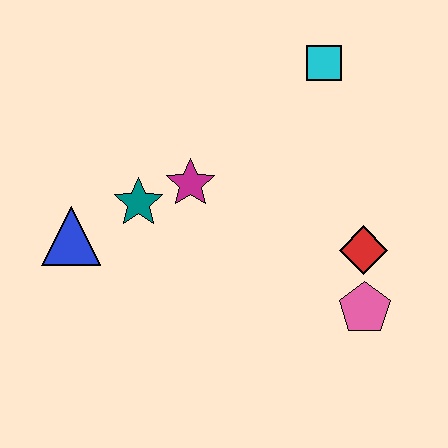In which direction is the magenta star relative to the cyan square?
The magenta star is to the left of the cyan square.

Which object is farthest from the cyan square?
The blue triangle is farthest from the cyan square.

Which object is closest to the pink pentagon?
The red diamond is closest to the pink pentagon.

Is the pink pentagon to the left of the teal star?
No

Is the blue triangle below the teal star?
Yes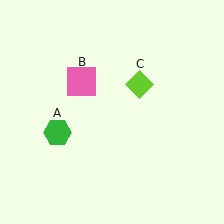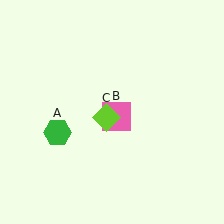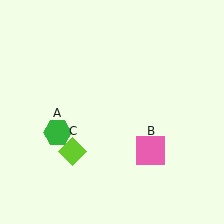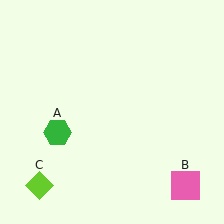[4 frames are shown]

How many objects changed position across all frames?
2 objects changed position: pink square (object B), lime diamond (object C).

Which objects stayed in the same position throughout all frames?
Green hexagon (object A) remained stationary.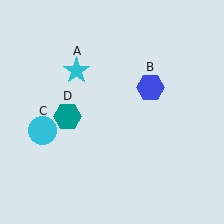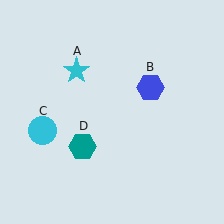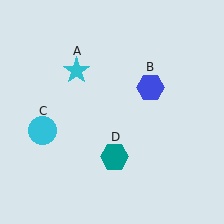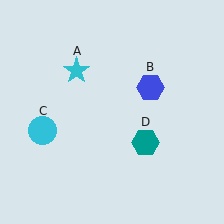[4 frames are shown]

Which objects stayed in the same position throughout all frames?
Cyan star (object A) and blue hexagon (object B) and cyan circle (object C) remained stationary.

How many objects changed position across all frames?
1 object changed position: teal hexagon (object D).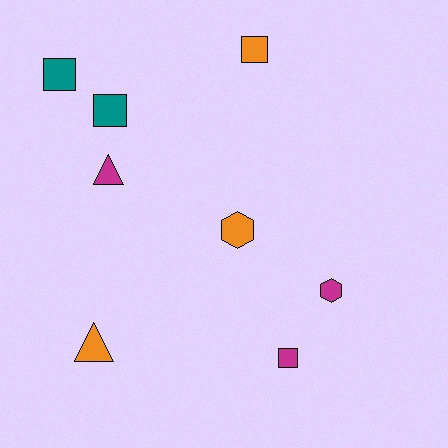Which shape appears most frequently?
Square, with 4 objects.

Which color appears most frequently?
Magenta, with 3 objects.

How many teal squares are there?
There are 2 teal squares.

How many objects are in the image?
There are 8 objects.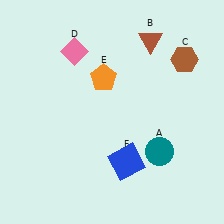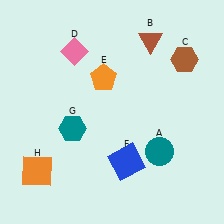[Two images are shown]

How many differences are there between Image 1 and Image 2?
There are 2 differences between the two images.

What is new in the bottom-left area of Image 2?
An orange square (H) was added in the bottom-left area of Image 2.